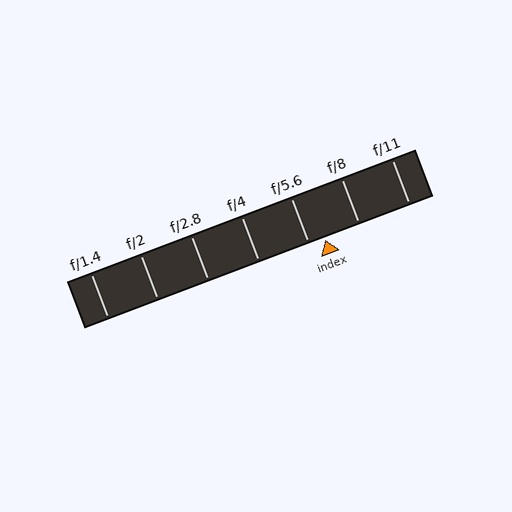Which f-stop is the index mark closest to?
The index mark is closest to f/5.6.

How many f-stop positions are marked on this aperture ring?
There are 7 f-stop positions marked.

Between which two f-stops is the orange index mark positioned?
The index mark is between f/5.6 and f/8.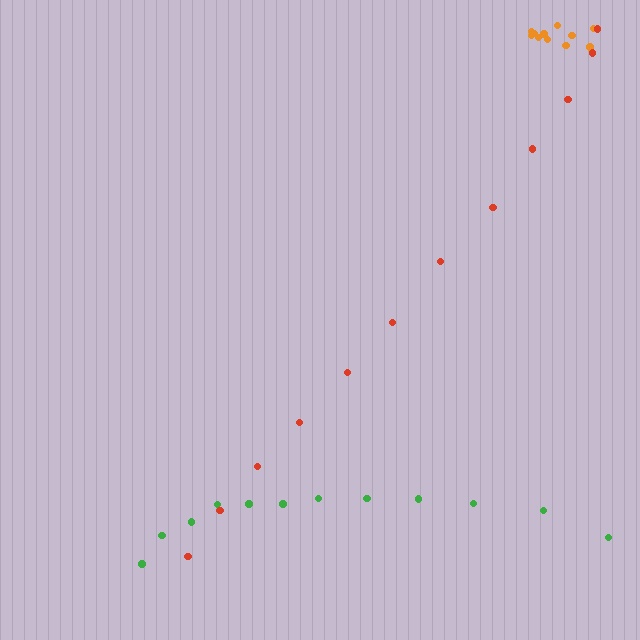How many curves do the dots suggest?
There are 3 distinct paths.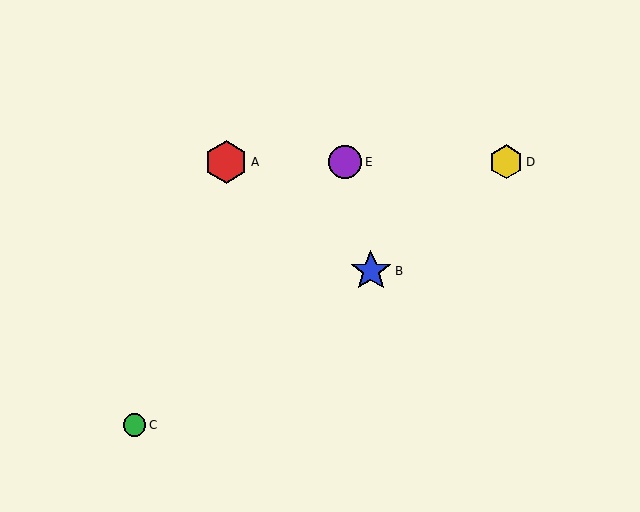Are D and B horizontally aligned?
No, D is at y≈162 and B is at y≈271.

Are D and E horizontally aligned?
Yes, both are at y≈162.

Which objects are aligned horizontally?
Objects A, D, E are aligned horizontally.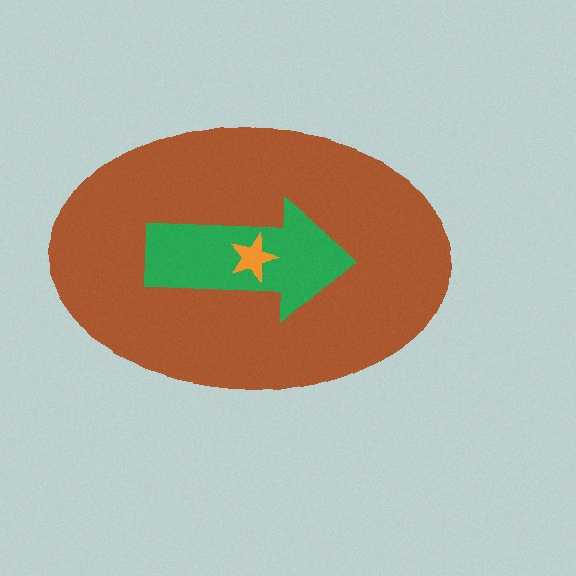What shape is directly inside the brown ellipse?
The green arrow.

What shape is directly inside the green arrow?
The orange star.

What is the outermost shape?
The brown ellipse.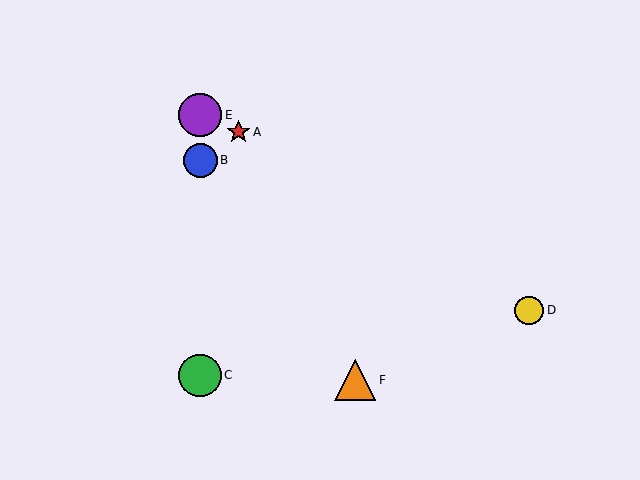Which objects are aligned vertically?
Objects B, C, E are aligned vertically.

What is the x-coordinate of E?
Object E is at x≈200.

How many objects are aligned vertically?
3 objects (B, C, E) are aligned vertically.